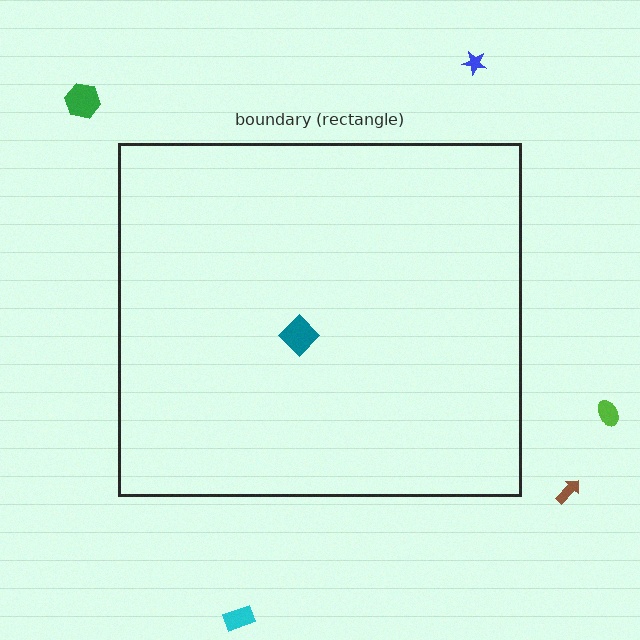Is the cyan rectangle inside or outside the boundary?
Outside.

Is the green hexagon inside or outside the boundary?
Outside.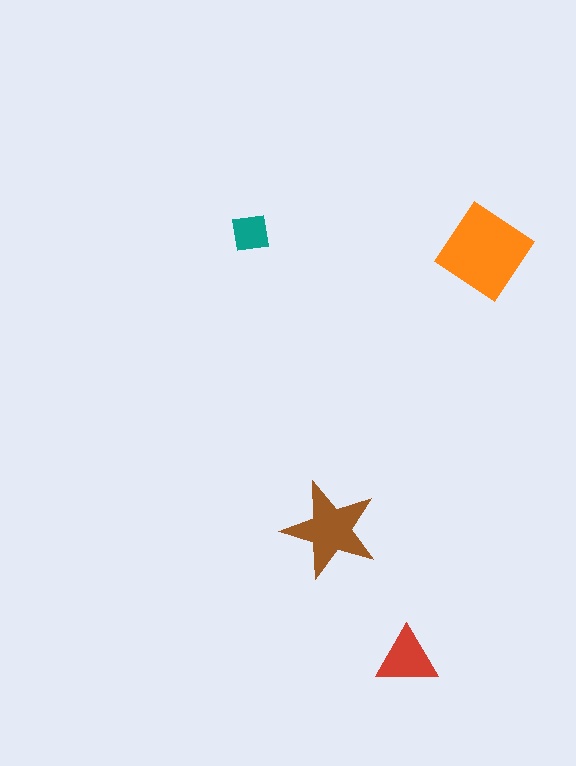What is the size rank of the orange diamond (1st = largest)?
1st.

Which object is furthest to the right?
The orange diamond is rightmost.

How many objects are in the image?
There are 4 objects in the image.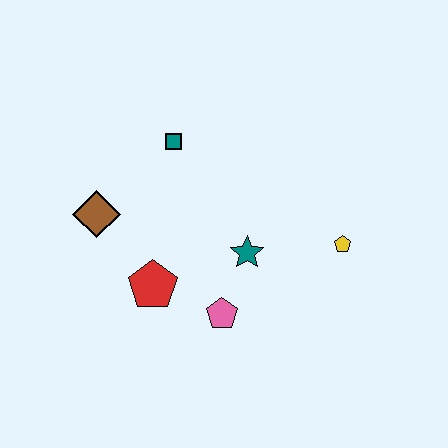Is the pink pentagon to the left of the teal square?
No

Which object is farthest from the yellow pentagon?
The brown diamond is farthest from the yellow pentagon.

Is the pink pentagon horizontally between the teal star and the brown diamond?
Yes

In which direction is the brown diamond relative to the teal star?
The brown diamond is to the left of the teal star.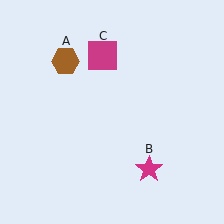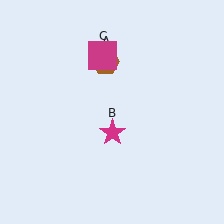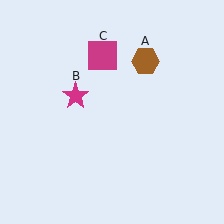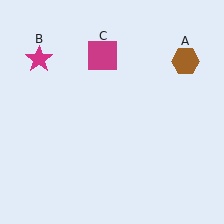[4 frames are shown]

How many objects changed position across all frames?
2 objects changed position: brown hexagon (object A), magenta star (object B).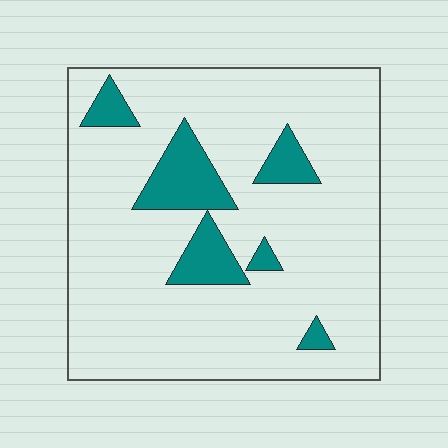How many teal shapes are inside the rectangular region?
6.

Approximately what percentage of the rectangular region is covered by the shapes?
Approximately 15%.